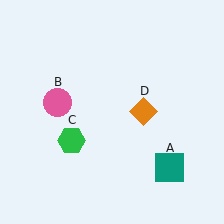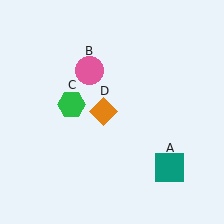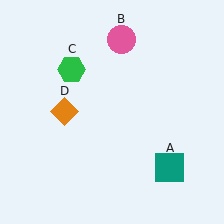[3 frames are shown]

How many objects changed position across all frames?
3 objects changed position: pink circle (object B), green hexagon (object C), orange diamond (object D).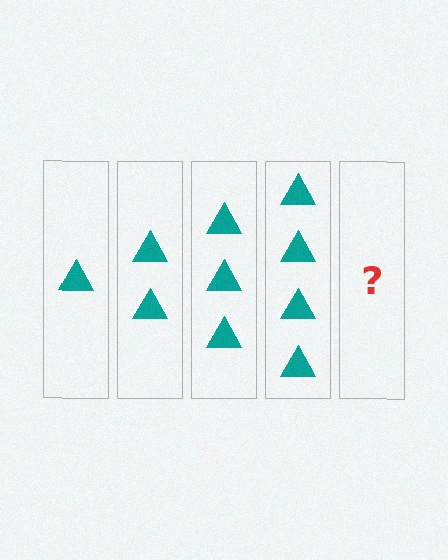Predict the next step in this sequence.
The next step is 5 triangles.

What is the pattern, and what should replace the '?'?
The pattern is that each step adds one more triangle. The '?' should be 5 triangles.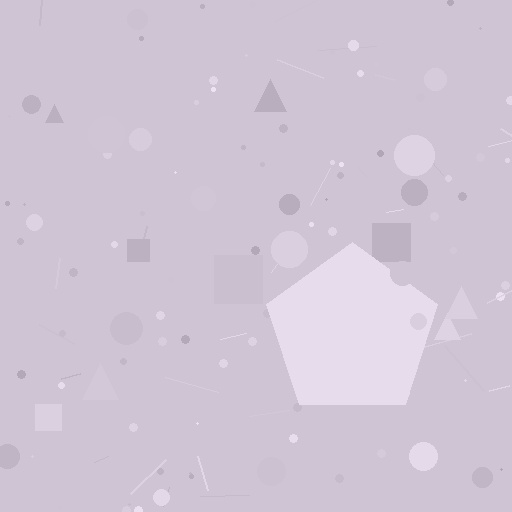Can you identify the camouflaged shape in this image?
The camouflaged shape is a pentagon.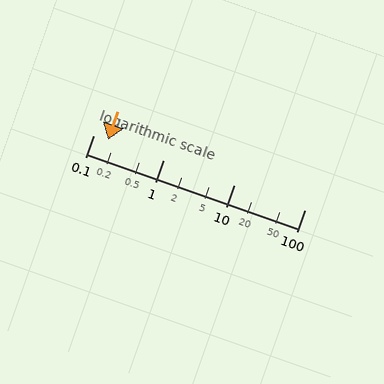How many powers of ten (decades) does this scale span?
The scale spans 3 decades, from 0.1 to 100.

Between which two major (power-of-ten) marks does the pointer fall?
The pointer is between 0.1 and 1.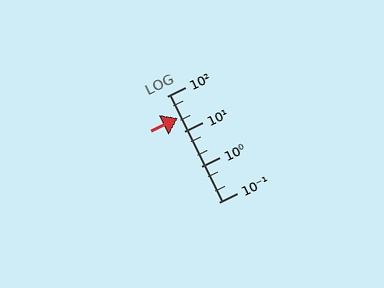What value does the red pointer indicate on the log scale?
The pointer indicates approximately 24.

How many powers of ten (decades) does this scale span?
The scale spans 3 decades, from 0.1 to 100.